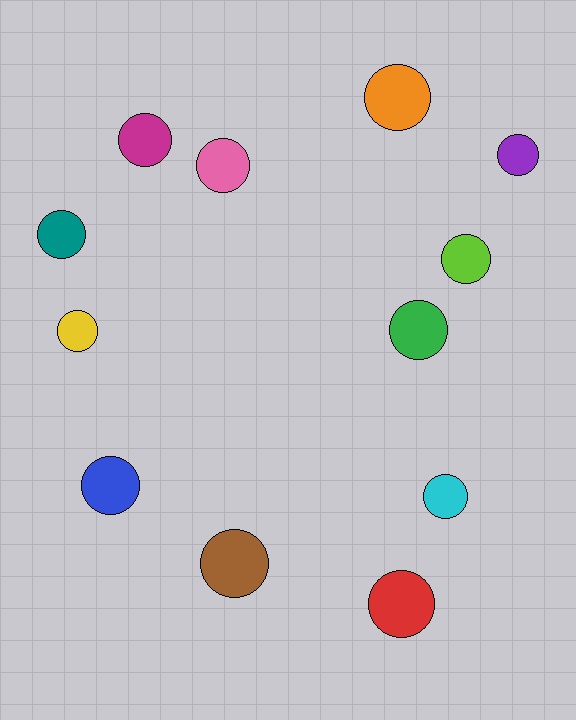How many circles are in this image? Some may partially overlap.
There are 12 circles.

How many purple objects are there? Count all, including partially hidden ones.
There is 1 purple object.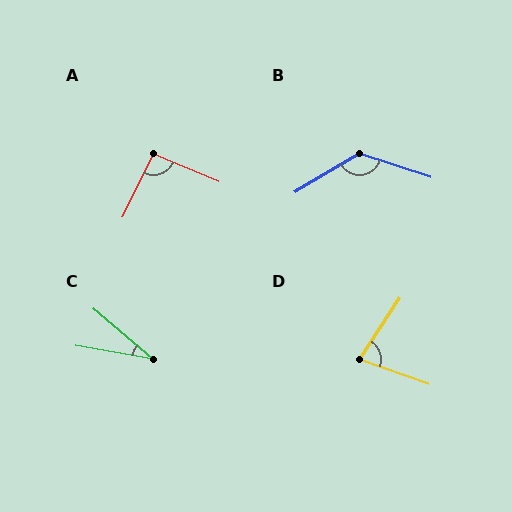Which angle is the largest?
B, at approximately 131 degrees.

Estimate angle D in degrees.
Approximately 76 degrees.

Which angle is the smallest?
C, at approximately 31 degrees.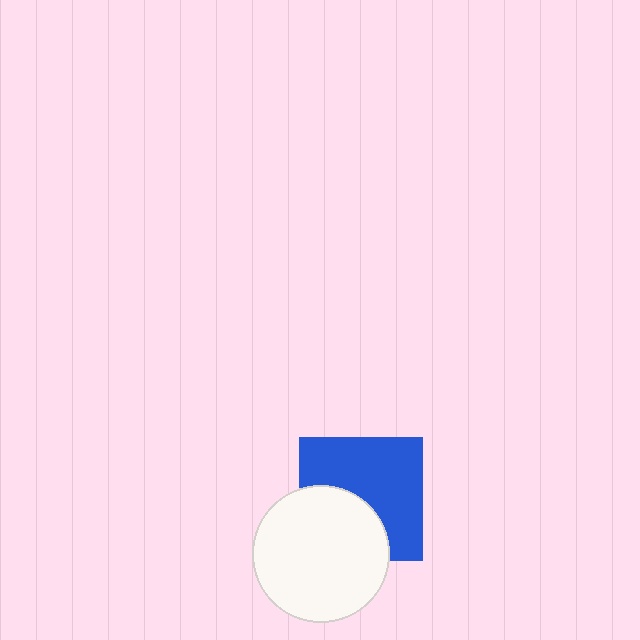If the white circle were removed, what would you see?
You would see the complete blue square.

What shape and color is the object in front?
The object in front is a white circle.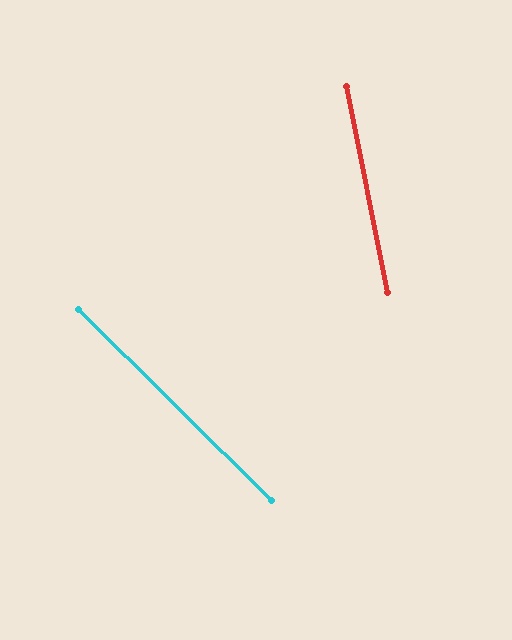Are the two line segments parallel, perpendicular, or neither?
Neither parallel nor perpendicular — they differ by about 34°.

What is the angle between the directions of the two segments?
Approximately 34 degrees.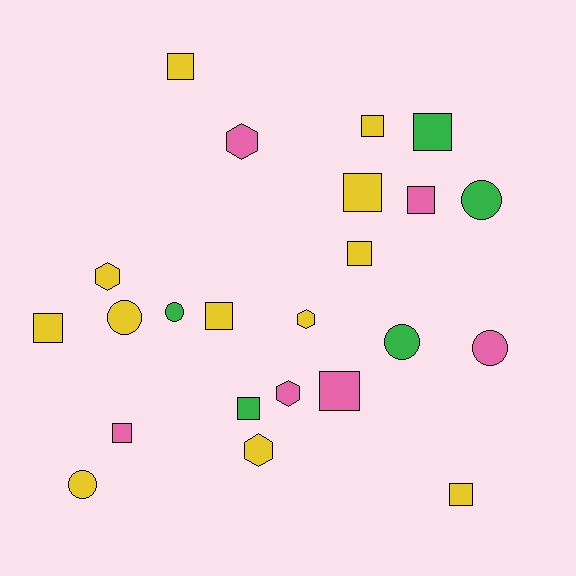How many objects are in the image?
There are 23 objects.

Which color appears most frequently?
Yellow, with 12 objects.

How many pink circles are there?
There is 1 pink circle.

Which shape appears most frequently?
Square, with 12 objects.